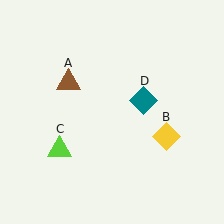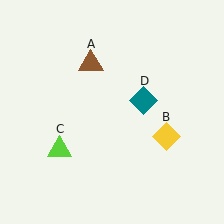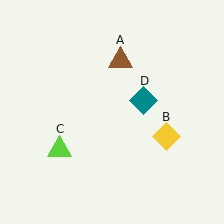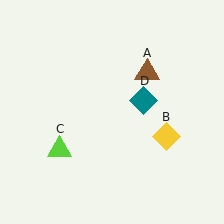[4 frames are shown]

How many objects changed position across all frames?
1 object changed position: brown triangle (object A).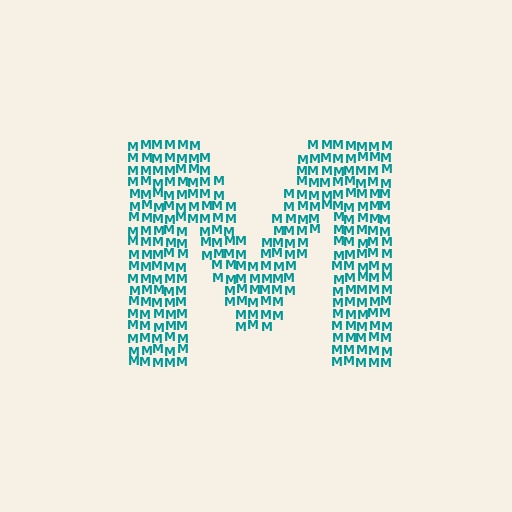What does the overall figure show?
The overall figure shows the letter M.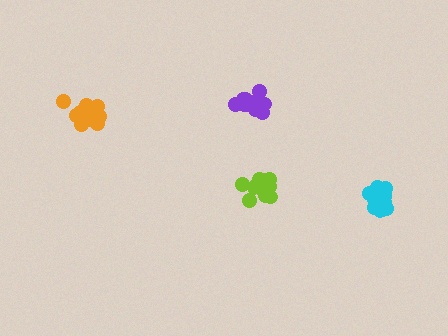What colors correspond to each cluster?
The clusters are colored: purple, orange, lime, cyan.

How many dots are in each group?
Group 1: 17 dots, Group 2: 15 dots, Group 3: 18 dots, Group 4: 18 dots (68 total).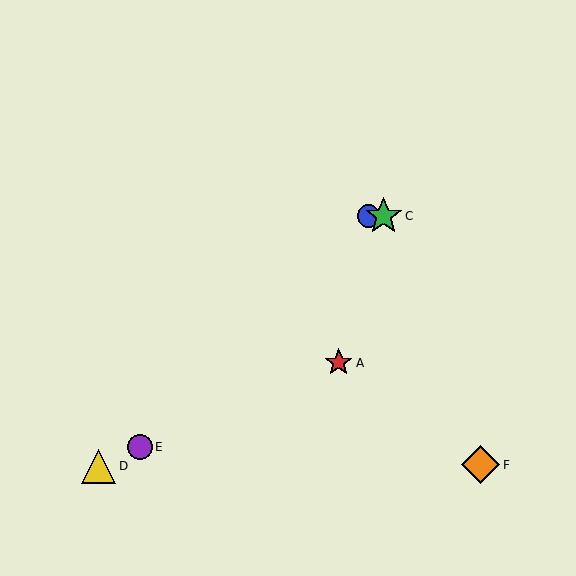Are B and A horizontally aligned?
No, B is at y≈216 and A is at y≈363.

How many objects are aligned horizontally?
2 objects (B, C) are aligned horizontally.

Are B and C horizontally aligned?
Yes, both are at y≈216.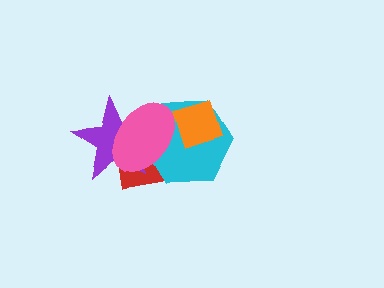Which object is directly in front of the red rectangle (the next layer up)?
The cyan hexagon is directly in front of the red rectangle.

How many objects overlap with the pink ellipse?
4 objects overlap with the pink ellipse.